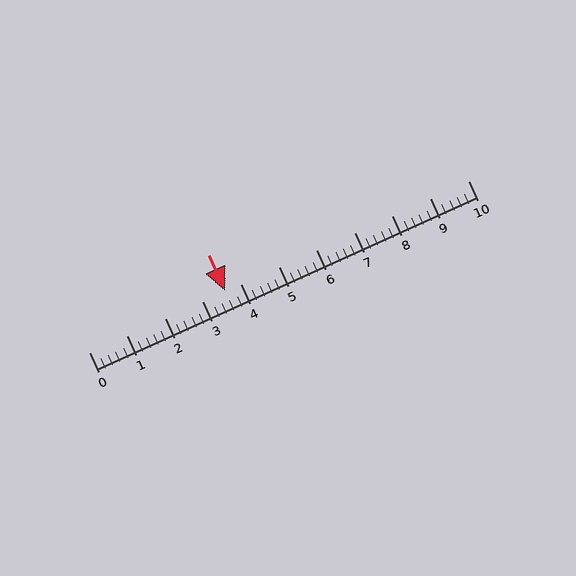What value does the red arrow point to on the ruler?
The red arrow points to approximately 3.6.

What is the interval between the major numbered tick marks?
The major tick marks are spaced 1 units apart.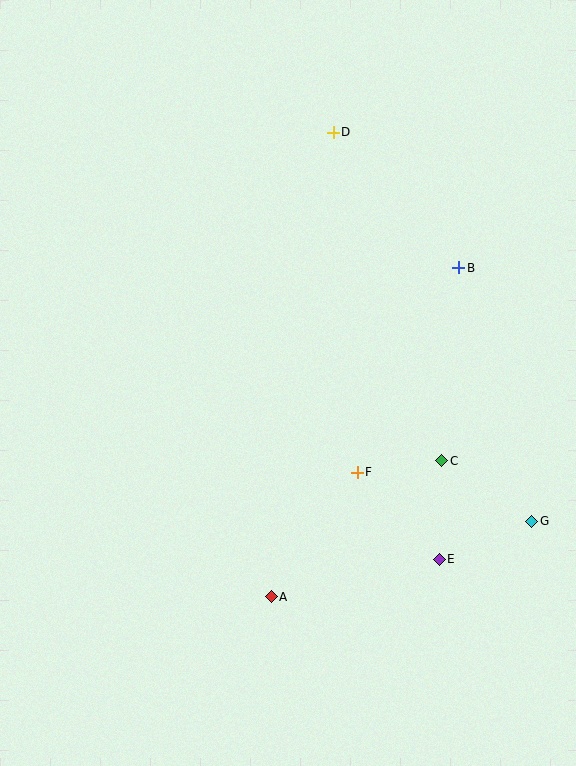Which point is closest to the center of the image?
Point F at (357, 472) is closest to the center.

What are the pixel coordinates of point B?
Point B is at (459, 268).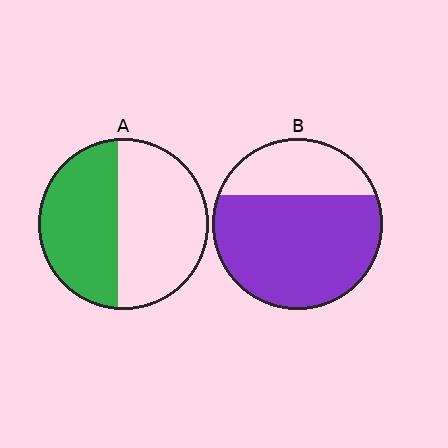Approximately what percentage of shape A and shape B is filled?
A is approximately 45% and B is approximately 70%.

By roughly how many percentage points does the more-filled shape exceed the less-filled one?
By roughly 25 percentage points (B over A).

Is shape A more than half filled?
No.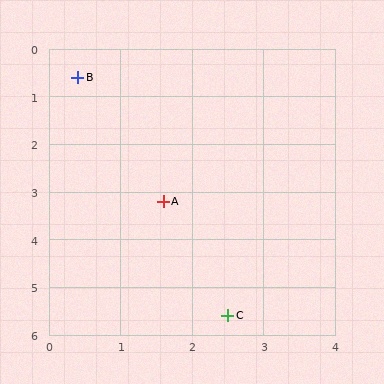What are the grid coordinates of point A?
Point A is at approximately (1.6, 3.2).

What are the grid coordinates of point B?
Point B is at approximately (0.4, 0.6).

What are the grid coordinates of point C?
Point C is at approximately (2.5, 5.6).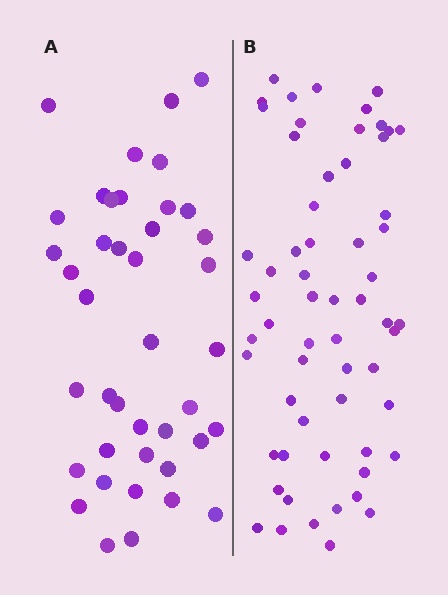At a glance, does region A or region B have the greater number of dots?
Region B (the right region) has more dots.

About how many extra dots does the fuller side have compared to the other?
Region B has approximately 20 more dots than region A.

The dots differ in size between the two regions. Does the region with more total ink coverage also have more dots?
No. Region A has more total ink coverage because its dots are larger, but region B actually contains more individual dots. Total area can be misleading — the number of items is what matters here.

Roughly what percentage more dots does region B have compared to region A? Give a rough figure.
About 45% more.